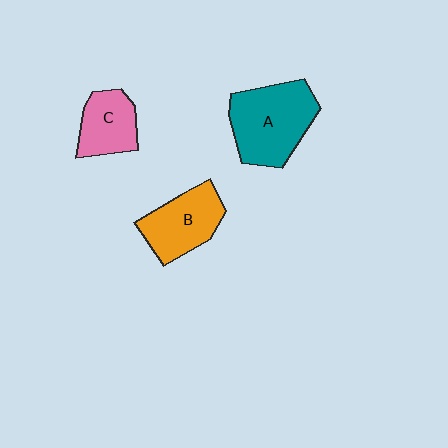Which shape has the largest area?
Shape A (teal).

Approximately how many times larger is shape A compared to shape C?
Approximately 1.7 times.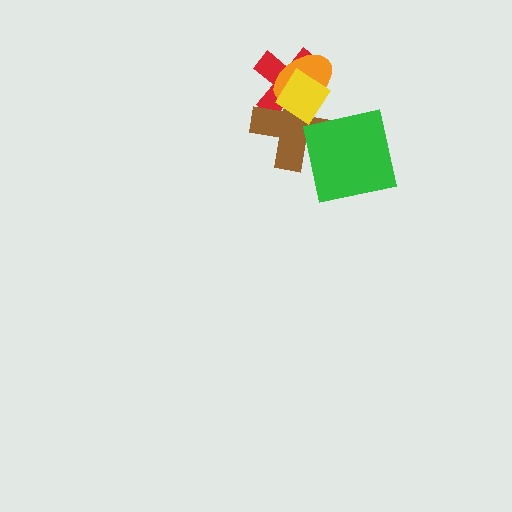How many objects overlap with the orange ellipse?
3 objects overlap with the orange ellipse.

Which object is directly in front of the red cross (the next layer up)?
The orange ellipse is directly in front of the red cross.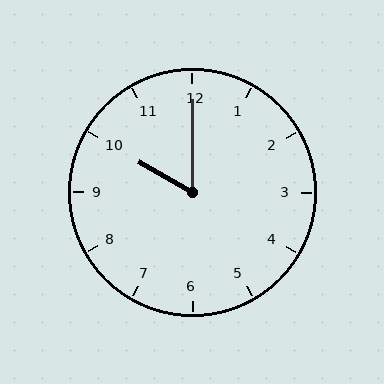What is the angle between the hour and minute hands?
Approximately 60 degrees.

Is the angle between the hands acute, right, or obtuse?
It is acute.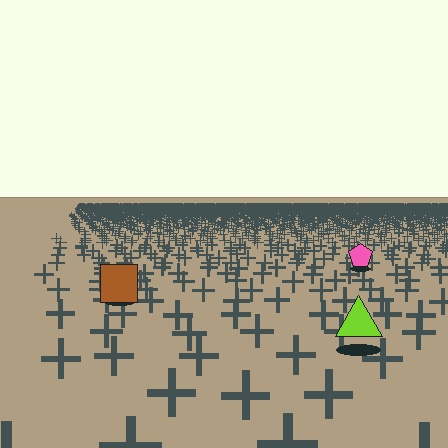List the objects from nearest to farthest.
From nearest to farthest: the lime triangle, the brown square, the pink pentagon.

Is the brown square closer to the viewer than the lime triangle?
No. The lime triangle is closer — you can tell from the texture gradient: the ground texture is coarser near it.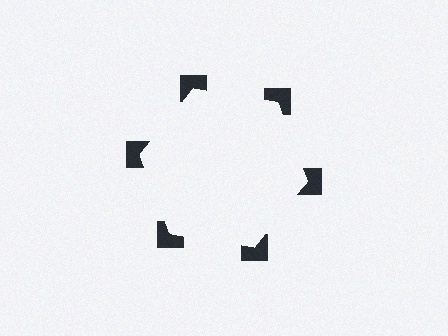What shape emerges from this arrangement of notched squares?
An illusory hexagon — its edges are inferred from the aligned wedge cuts in the notched squares, not physically drawn.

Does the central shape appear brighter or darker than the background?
It typically appears slightly brighter than the background, even though no actual brightness change is drawn.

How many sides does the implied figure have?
6 sides.